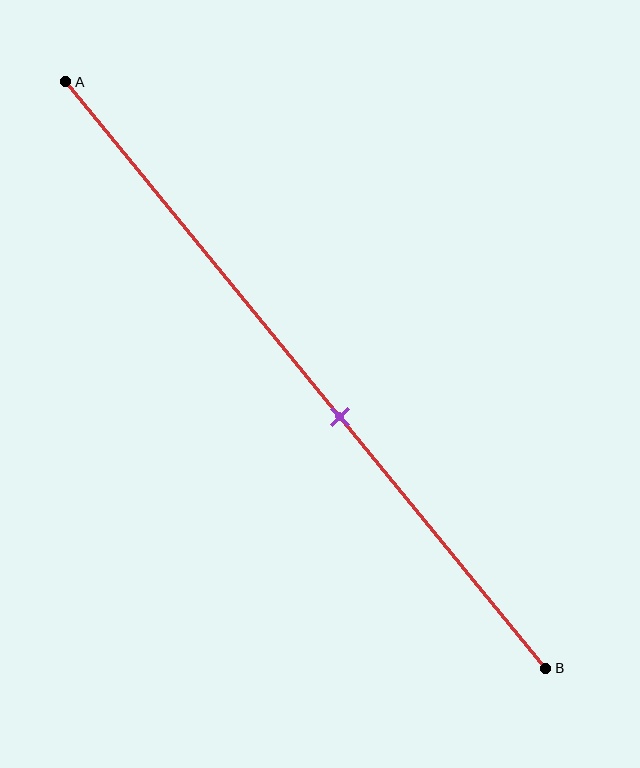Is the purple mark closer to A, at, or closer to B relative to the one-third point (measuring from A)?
The purple mark is closer to point B than the one-third point of segment AB.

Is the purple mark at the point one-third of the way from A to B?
No, the mark is at about 55% from A, not at the 33% one-third point.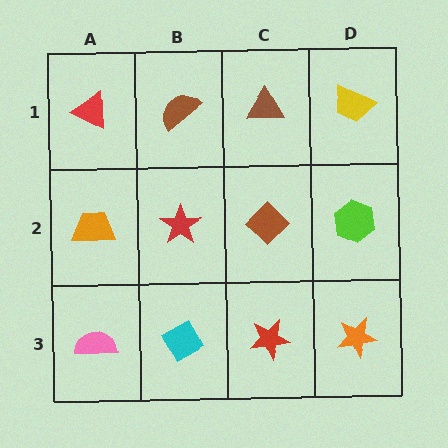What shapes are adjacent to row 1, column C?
A brown diamond (row 2, column C), a brown semicircle (row 1, column B), a yellow trapezoid (row 1, column D).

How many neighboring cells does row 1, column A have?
2.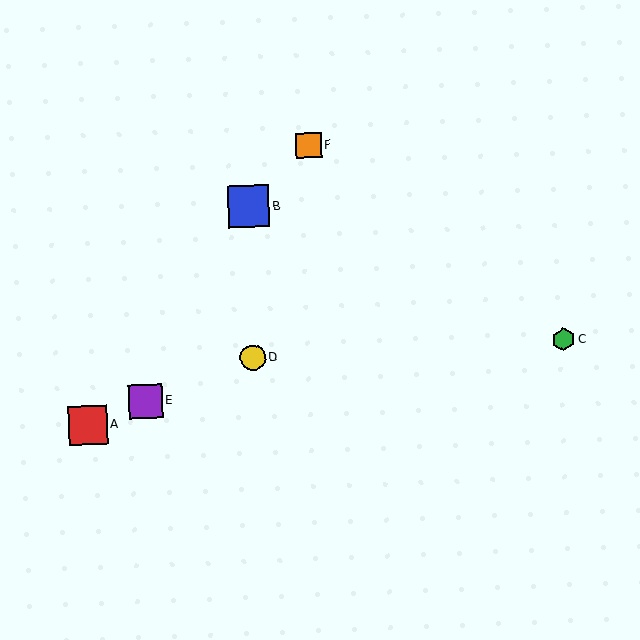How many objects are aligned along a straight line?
3 objects (A, D, E) are aligned along a straight line.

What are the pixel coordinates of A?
Object A is at (88, 425).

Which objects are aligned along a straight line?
Objects A, D, E are aligned along a straight line.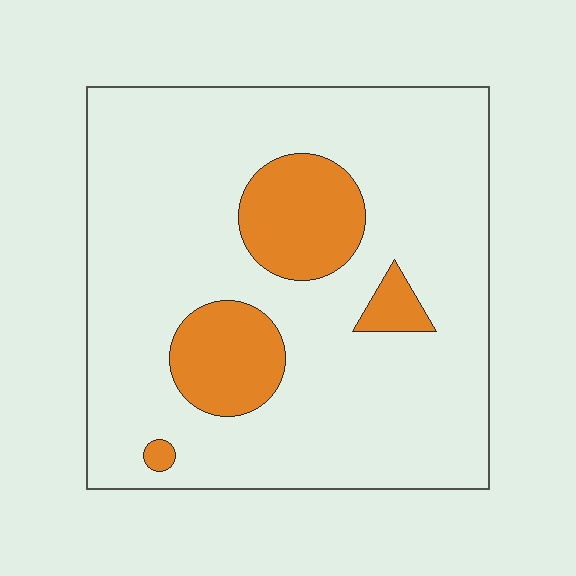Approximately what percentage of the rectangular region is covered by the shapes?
Approximately 15%.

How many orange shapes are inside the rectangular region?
4.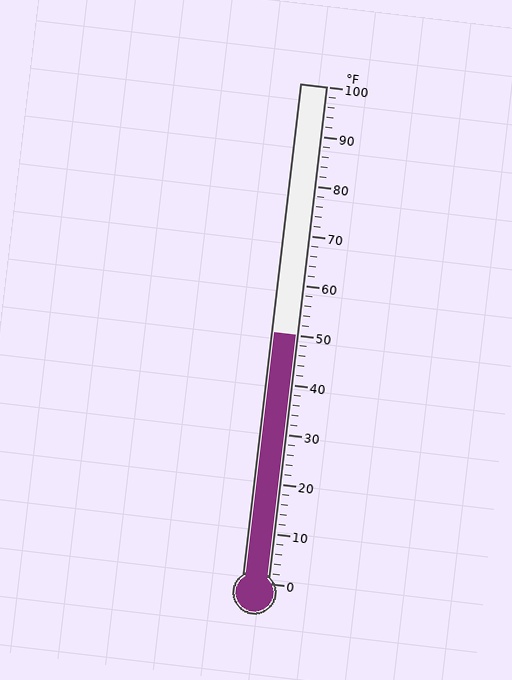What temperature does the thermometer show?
The thermometer shows approximately 50°F.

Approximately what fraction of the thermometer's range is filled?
The thermometer is filled to approximately 50% of its range.